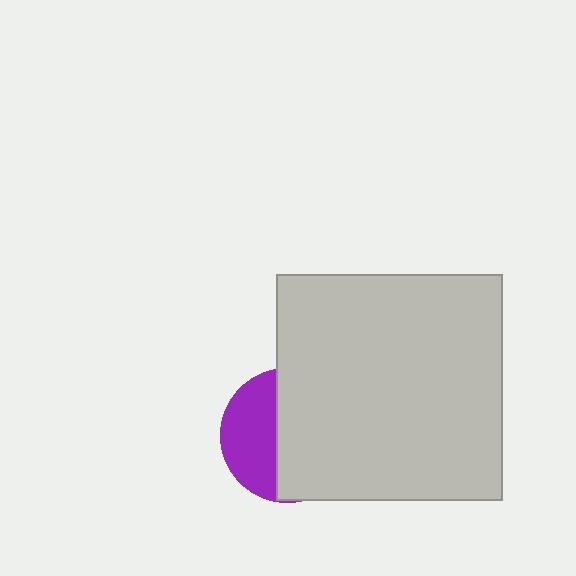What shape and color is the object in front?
The object in front is a light gray square.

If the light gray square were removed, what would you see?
You would see the complete purple circle.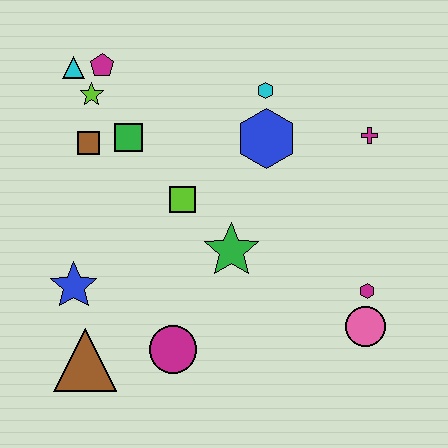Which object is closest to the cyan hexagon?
The blue hexagon is closest to the cyan hexagon.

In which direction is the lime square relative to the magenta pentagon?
The lime square is below the magenta pentagon.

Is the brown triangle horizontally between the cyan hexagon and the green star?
No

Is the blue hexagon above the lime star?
No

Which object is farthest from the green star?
The cyan triangle is farthest from the green star.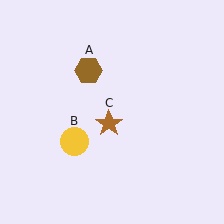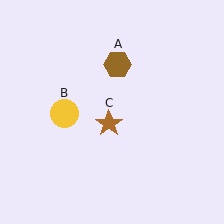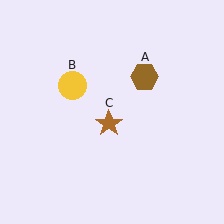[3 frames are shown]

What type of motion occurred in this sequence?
The brown hexagon (object A), yellow circle (object B) rotated clockwise around the center of the scene.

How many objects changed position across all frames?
2 objects changed position: brown hexagon (object A), yellow circle (object B).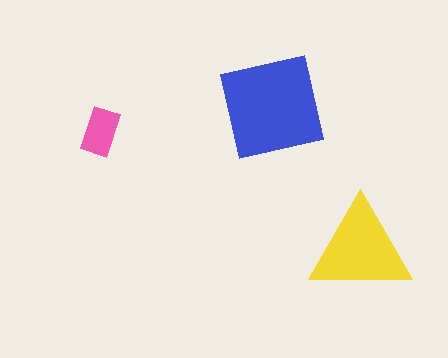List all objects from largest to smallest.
The blue square, the yellow triangle, the pink rectangle.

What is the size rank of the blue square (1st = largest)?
1st.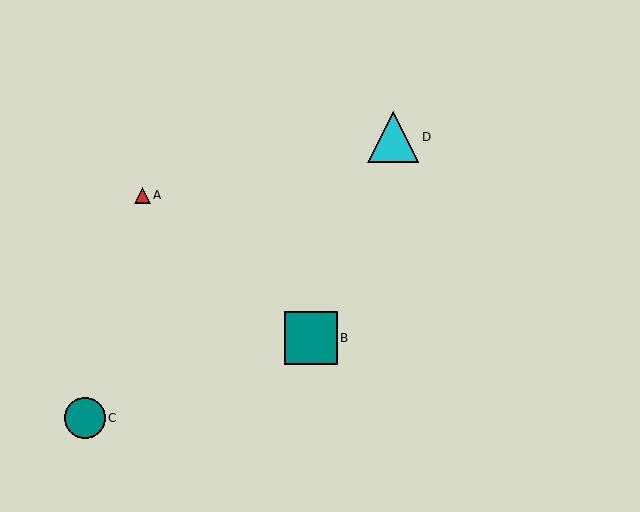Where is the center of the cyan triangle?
The center of the cyan triangle is at (393, 137).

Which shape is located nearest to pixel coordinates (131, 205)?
The red triangle (labeled A) at (142, 195) is nearest to that location.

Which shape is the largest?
The teal square (labeled B) is the largest.